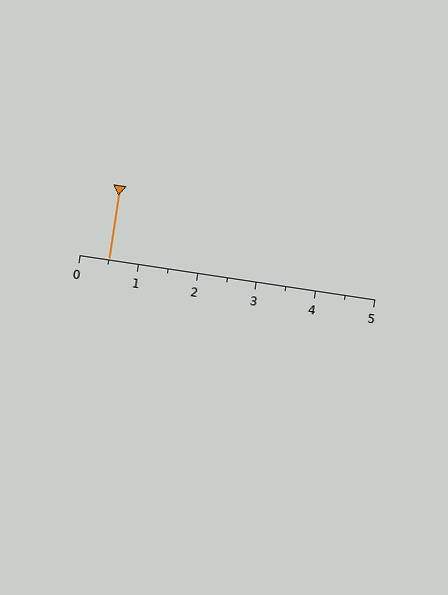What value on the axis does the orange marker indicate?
The marker indicates approximately 0.5.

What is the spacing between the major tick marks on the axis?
The major ticks are spaced 1 apart.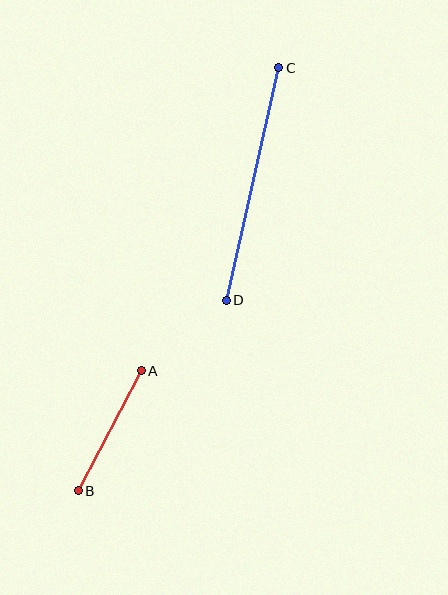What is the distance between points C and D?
The distance is approximately 238 pixels.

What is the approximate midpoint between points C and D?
The midpoint is at approximately (252, 184) pixels.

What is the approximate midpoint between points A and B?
The midpoint is at approximately (110, 431) pixels.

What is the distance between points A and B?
The distance is approximately 136 pixels.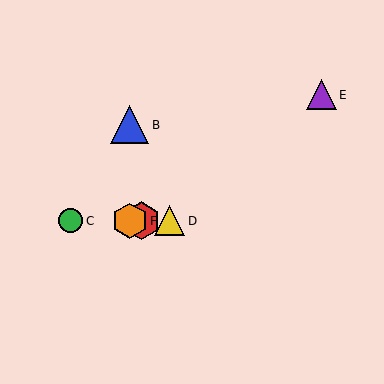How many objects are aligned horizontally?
4 objects (A, C, D, F) are aligned horizontally.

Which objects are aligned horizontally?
Objects A, C, D, F are aligned horizontally.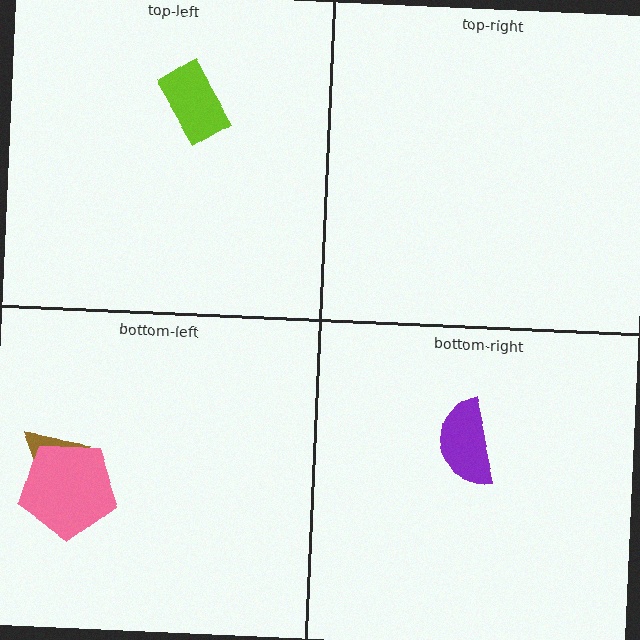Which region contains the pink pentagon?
The bottom-left region.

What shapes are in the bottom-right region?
The purple semicircle.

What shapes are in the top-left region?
The lime rectangle.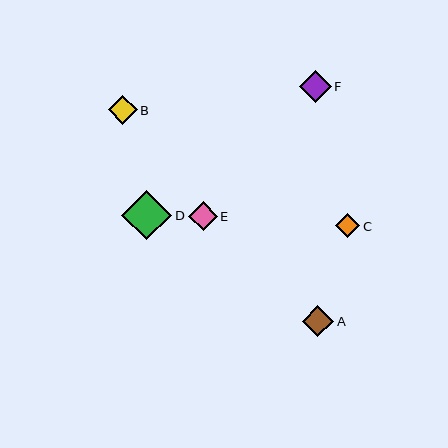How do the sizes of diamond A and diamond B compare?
Diamond A and diamond B are approximately the same size.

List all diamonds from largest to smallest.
From largest to smallest: D, F, A, B, E, C.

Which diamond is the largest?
Diamond D is the largest with a size of approximately 50 pixels.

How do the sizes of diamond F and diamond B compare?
Diamond F and diamond B are approximately the same size.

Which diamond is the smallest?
Diamond C is the smallest with a size of approximately 24 pixels.